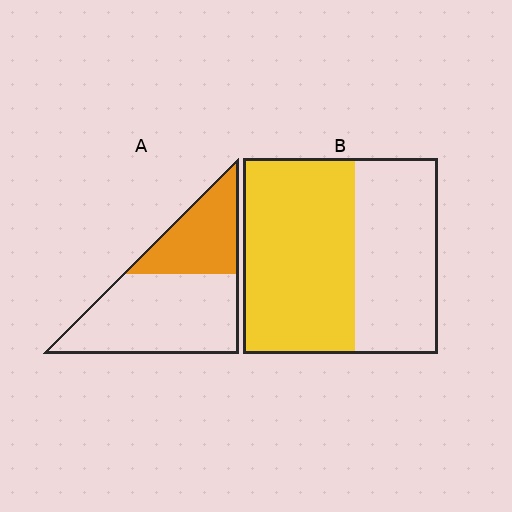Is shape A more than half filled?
No.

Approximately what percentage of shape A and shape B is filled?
A is approximately 35% and B is approximately 55%.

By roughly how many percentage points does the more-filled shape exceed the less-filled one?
By roughly 20 percentage points (B over A).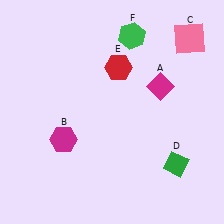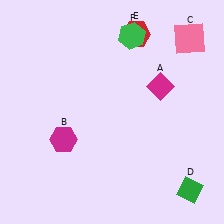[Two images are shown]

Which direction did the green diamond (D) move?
The green diamond (D) moved down.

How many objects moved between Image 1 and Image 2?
2 objects moved between the two images.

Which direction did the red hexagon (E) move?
The red hexagon (E) moved up.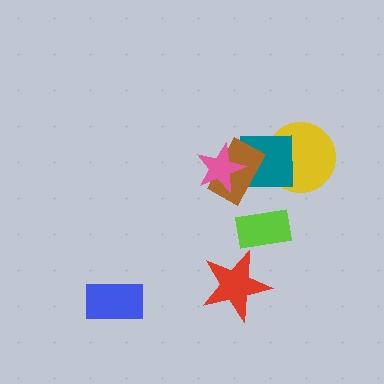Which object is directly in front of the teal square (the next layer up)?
The brown rectangle is directly in front of the teal square.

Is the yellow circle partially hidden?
Yes, it is partially covered by another shape.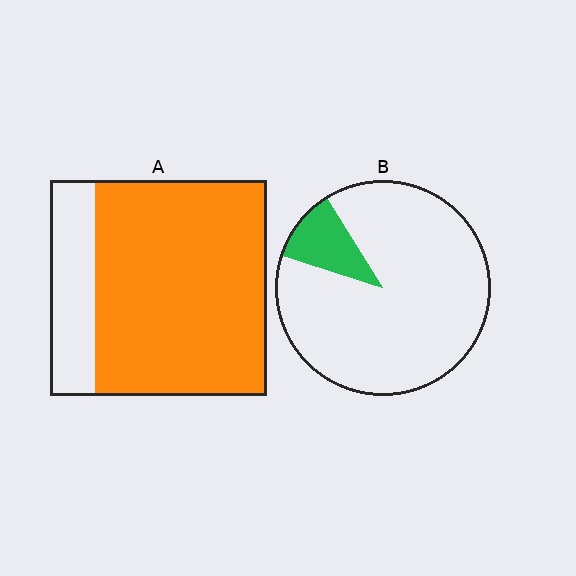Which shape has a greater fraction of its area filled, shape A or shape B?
Shape A.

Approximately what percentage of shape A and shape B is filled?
A is approximately 80% and B is approximately 10%.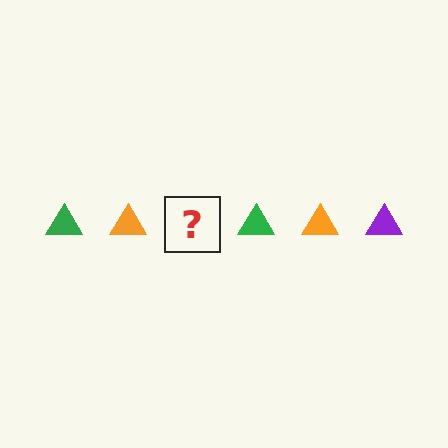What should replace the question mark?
The question mark should be replaced with a purple triangle.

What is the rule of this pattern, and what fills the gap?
The rule is that the pattern cycles through green, orange, purple triangles. The gap should be filled with a purple triangle.